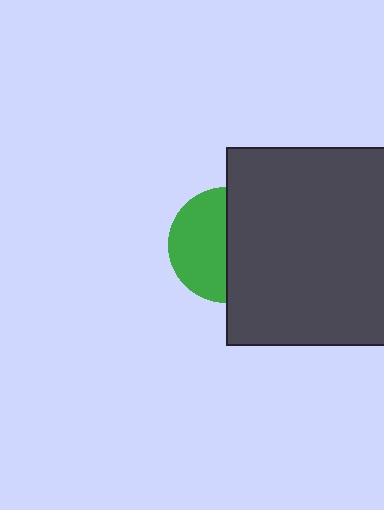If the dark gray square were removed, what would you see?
You would see the complete green circle.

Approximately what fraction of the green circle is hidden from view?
Roughly 51% of the green circle is hidden behind the dark gray square.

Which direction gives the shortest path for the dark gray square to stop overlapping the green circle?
Moving right gives the shortest separation.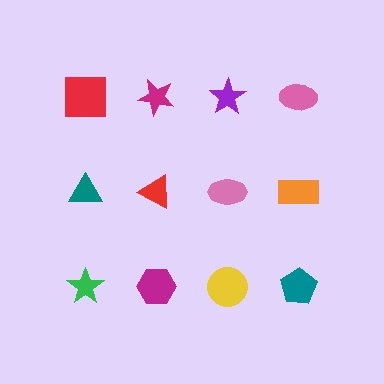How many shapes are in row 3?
4 shapes.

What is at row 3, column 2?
A magenta hexagon.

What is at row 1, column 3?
A purple star.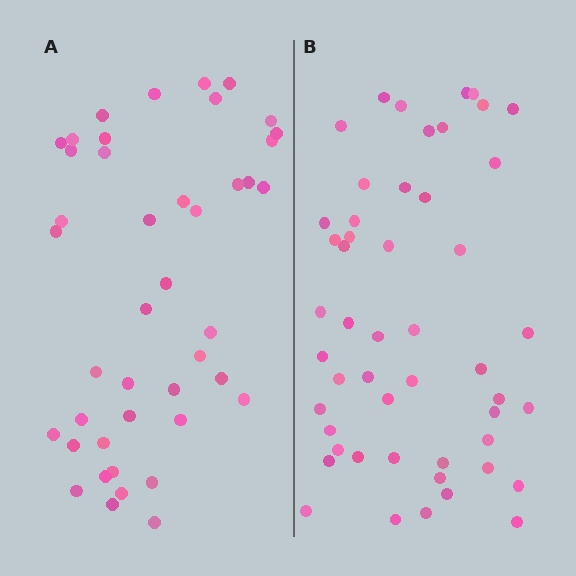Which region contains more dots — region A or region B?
Region B (the right region) has more dots.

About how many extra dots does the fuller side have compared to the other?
Region B has roughly 8 or so more dots than region A.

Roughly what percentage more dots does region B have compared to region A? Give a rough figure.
About 15% more.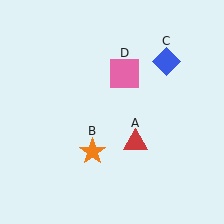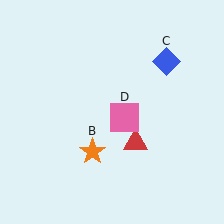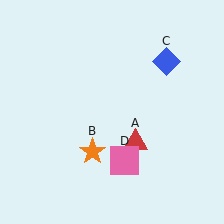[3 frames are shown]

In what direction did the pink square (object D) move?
The pink square (object D) moved down.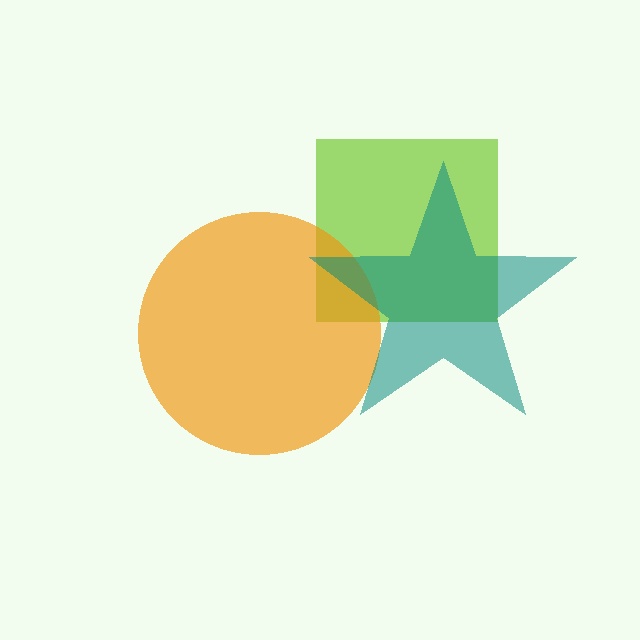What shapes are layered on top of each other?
The layered shapes are: a lime square, an orange circle, a teal star.